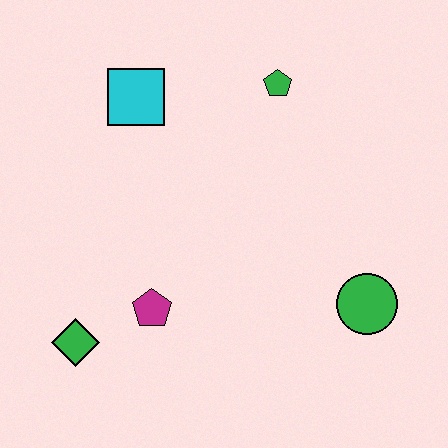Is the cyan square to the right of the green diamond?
Yes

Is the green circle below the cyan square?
Yes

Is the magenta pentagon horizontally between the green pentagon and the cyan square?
Yes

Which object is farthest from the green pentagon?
The green diamond is farthest from the green pentagon.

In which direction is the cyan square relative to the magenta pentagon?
The cyan square is above the magenta pentagon.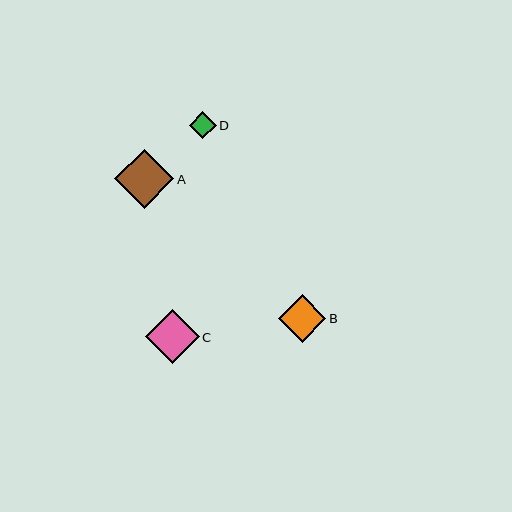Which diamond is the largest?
Diamond A is the largest with a size of approximately 59 pixels.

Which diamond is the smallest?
Diamond D is the smallest with a size of approximately 27 pixels.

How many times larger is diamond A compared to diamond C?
Diamond A is approximately 1.1 times the size of diamond C.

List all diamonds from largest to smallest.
From largest to smallest: A, C, B, D.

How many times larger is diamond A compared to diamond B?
Diamond A is approximately 1.3 times the size of diamond B.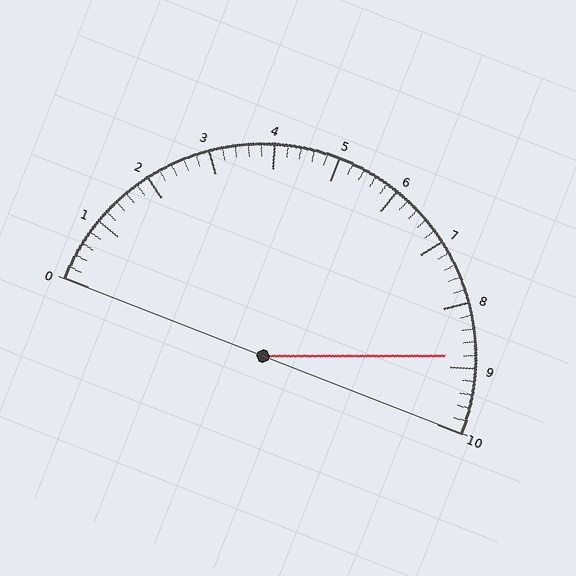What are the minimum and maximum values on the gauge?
The gauge ranges from 0 to 10.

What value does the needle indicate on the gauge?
The needle indicates approximately 8.8.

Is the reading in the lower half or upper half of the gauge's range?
The reading is in the upper half of the range (0 to 10).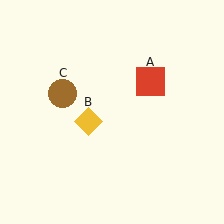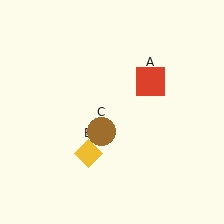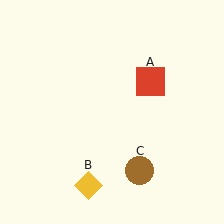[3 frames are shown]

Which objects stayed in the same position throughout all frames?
Red square (object A) remained stationary.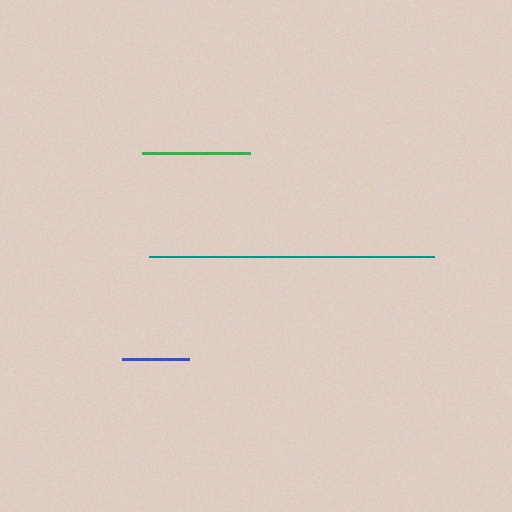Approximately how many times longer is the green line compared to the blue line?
The green line is approximately 1.6 times the length of the blue line.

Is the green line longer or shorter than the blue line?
The green line is longer than the blue line.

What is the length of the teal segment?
The teal segment is approximately 285 pixels long.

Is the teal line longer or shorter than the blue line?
The teal line is longer than the blue line.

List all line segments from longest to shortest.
From longest to shortest: teal, green, blue.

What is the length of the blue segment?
The blue segment is approximately 67 pixels long.